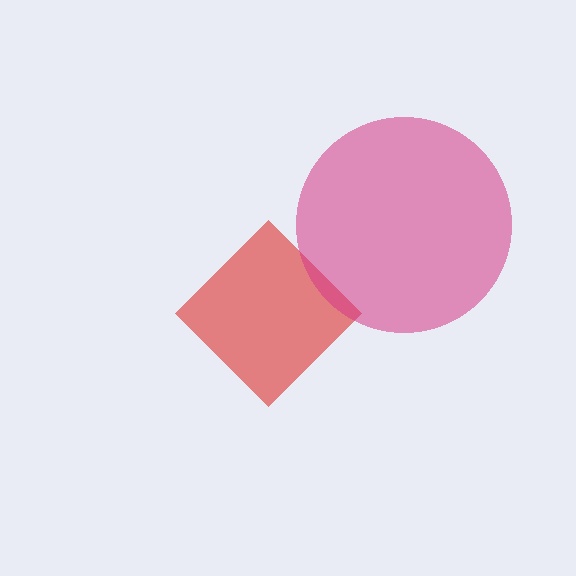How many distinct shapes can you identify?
There are 2 distinct shapes: a red diamond, a magenta circle.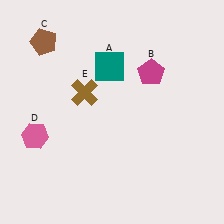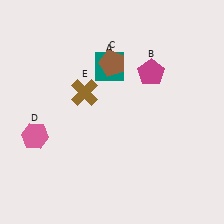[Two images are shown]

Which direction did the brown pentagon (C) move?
The brown pentagon (C) moved right.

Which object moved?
The brown pentagon (C) moved right.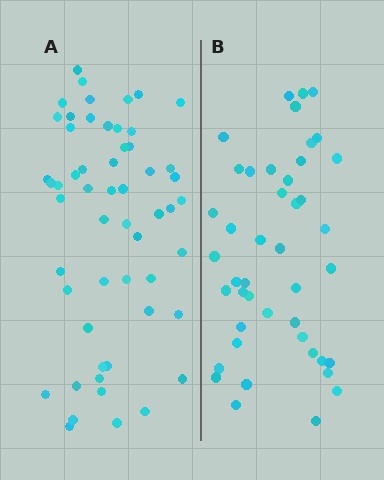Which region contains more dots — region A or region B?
Region A (the left region) has more dots.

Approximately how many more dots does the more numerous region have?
Region A has roughly 12 or so more dots than region B.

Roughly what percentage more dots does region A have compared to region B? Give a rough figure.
About 25% more.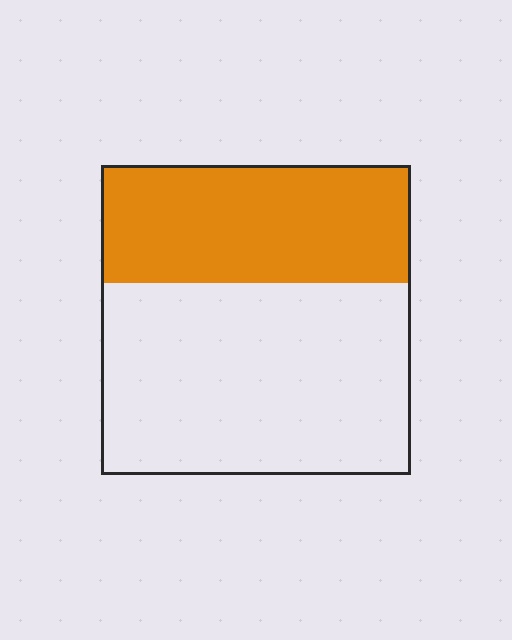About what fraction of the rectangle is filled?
About three eighths (3/8).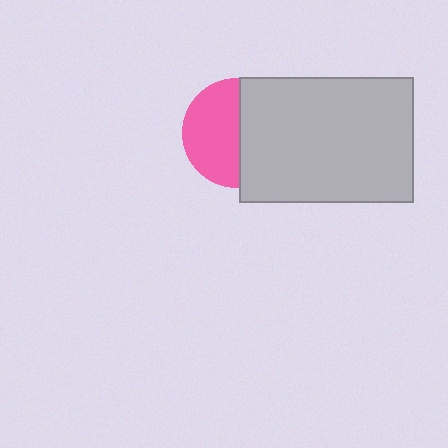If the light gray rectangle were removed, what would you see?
You would see the complete pink circle.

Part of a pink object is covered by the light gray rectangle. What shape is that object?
It is a circle.